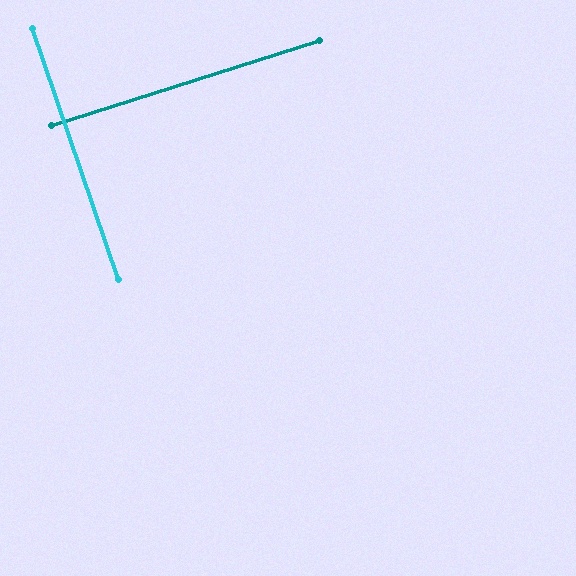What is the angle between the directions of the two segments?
Approximately 89 degrees.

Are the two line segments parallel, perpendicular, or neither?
Perpendicular — they meet at approximately 89°.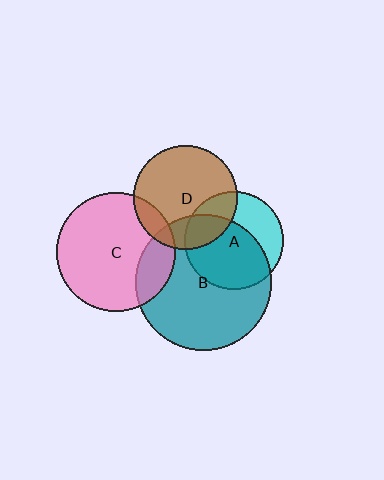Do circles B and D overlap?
Yes.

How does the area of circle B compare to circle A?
Approximately 1.9 times.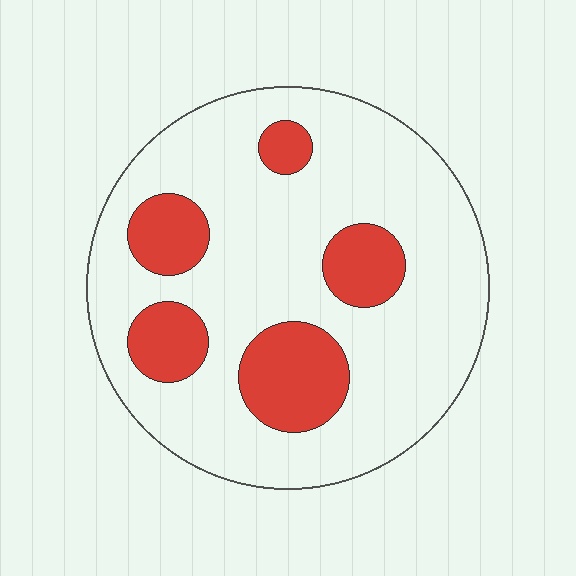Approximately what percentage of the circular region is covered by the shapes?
Approximately 20%.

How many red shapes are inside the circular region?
5.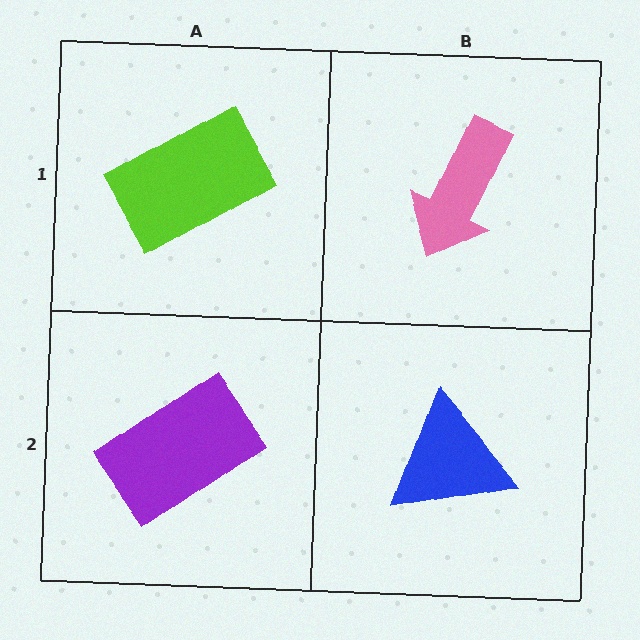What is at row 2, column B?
A blue triangle.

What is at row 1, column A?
A lime rectangle.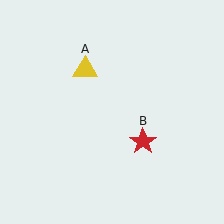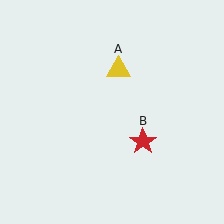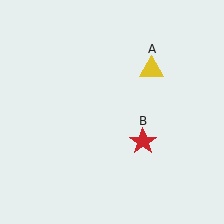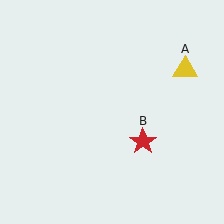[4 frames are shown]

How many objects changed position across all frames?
1 object changed position: yellow triangle (object A).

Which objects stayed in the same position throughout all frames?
Red star (object B) remained stationary.